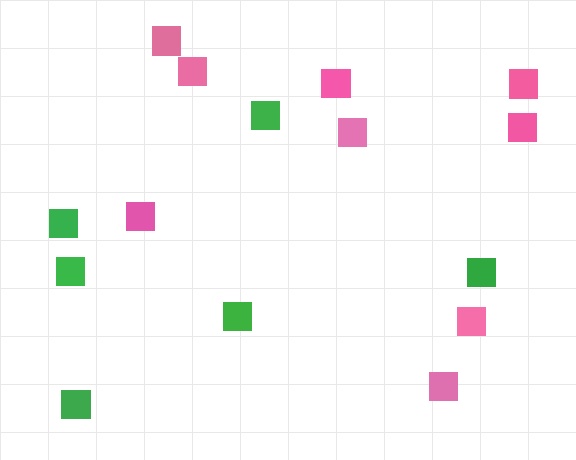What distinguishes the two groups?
There are 2 groups: one group of pink squares (9) and one group of green squares (6).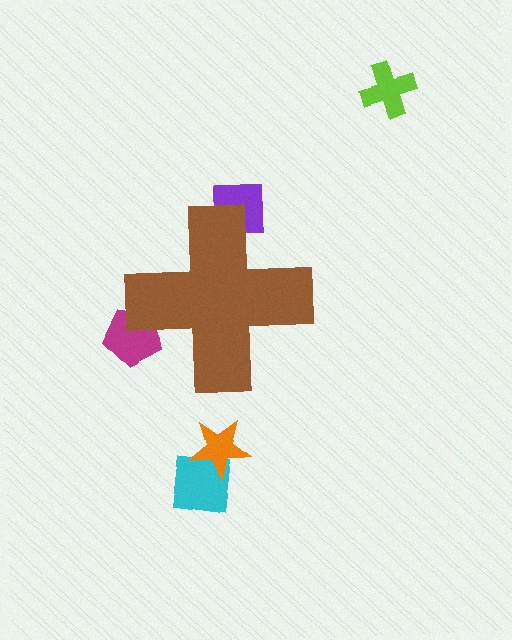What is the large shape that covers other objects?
A brown cross.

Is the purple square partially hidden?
Yes, the purple square is partially hidden behind the brown cross.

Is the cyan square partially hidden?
No, the cyan square is fully visible.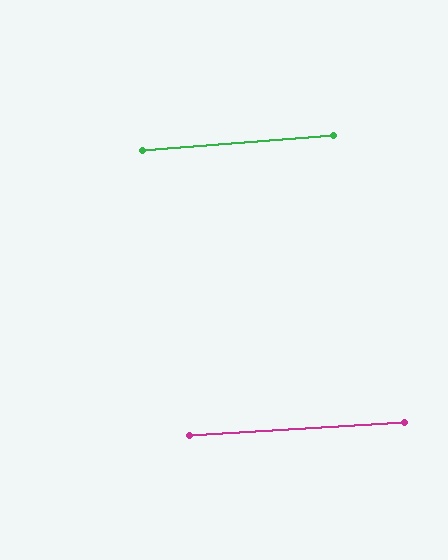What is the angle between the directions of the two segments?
Approximately 1 degree.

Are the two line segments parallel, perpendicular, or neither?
Parallel — their directions differ by only 1.4°.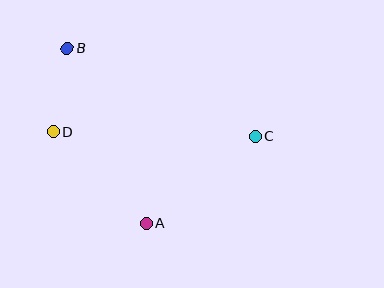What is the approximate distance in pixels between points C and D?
The distance between C and D is approximately 202 pixels.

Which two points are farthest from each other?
Points B and C are farthest from each other.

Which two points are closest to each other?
Points B and D are closest to each other.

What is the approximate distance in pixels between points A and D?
The distance between A and D is approximately 130 pixels.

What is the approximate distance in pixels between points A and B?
The distance between A and B is approximately 192 pixels.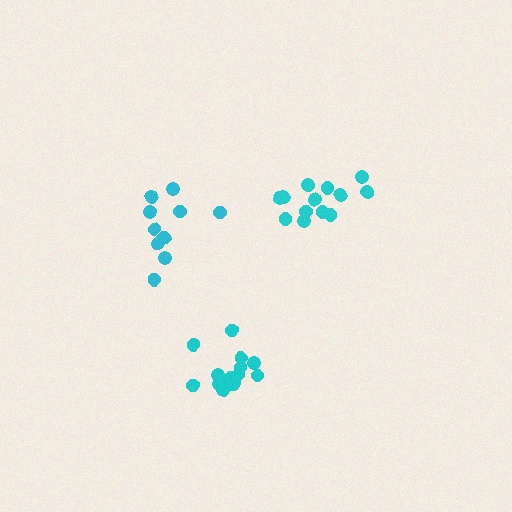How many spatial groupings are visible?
There are 3 spatial groupings.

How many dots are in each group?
Group 1: 14 dots, Group 2: 16 dots, Group 3: 10 dots (40 total).